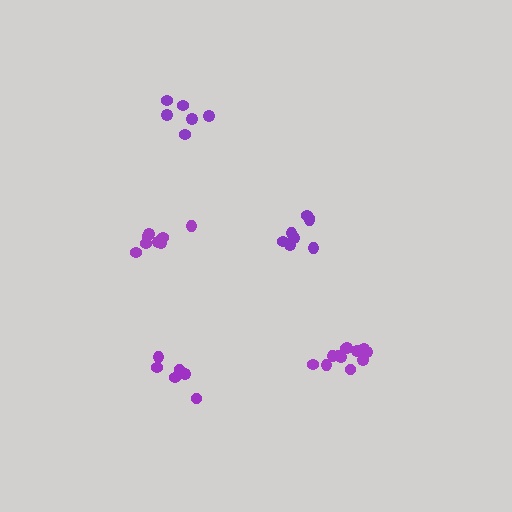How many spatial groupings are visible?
There are 5 spatial groupings.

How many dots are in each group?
Group 1: 8 dots, Group 2: 12 dots, Group 3: 6 dots, Group 4: 8 dots, Group 5: 6 dots (40 total).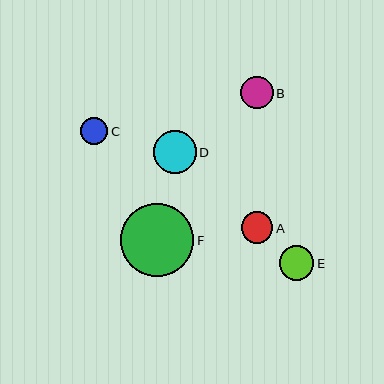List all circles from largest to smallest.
From largest to smallest: F, D, E, B, A, C.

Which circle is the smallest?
Circle C is the smallest with a size of approximately 27 pixels.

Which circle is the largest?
Circle F is the largest with a size of approximately 73 pixels.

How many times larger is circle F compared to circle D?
Circle F is approximately 1.7 times the size of circle D.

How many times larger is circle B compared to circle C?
Circle B is approximately 1.2 times the size of circle C.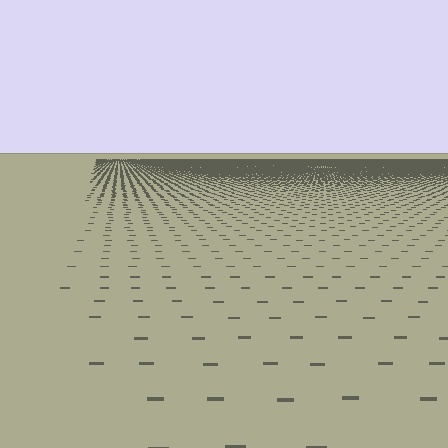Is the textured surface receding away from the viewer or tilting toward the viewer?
The surface is receding away from the viewer. Texture elements get smaller and denser toward the top.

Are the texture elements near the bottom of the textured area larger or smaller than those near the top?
Larger. Near the bottom, elements are closer to the viewer and appear at a bigger on-screen size.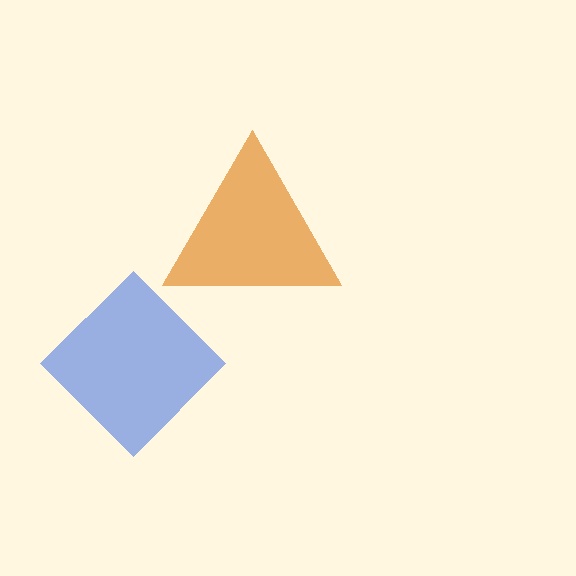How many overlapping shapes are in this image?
There are 2 overlapping shapes in the image.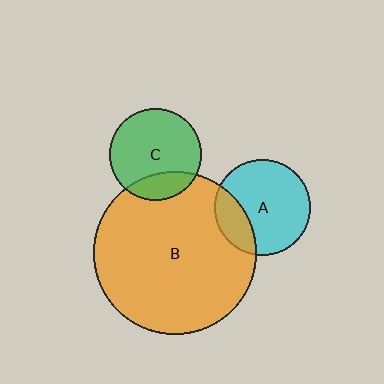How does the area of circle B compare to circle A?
Approximately 2.9 times.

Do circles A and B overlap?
Yes.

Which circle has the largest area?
Circle B (orange).